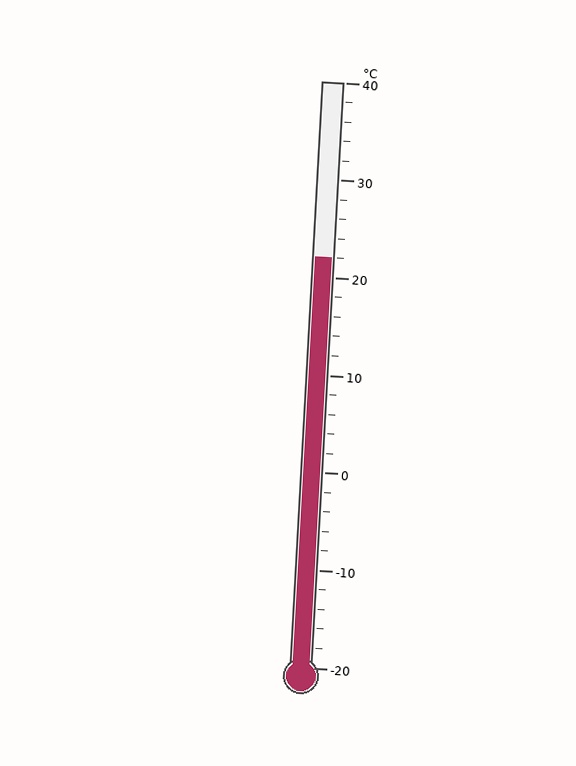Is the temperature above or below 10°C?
The temperature is above 10°C.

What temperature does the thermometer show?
The thermometer shows approximately 22°C.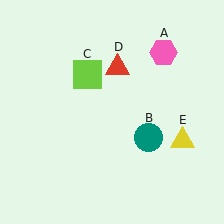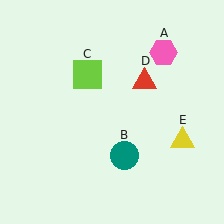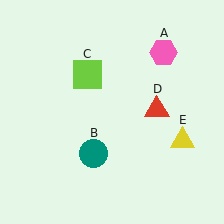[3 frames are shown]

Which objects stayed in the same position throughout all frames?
Pink hexagon (object A) and lime square (object C) and yellow triangle (object E) remained stationary.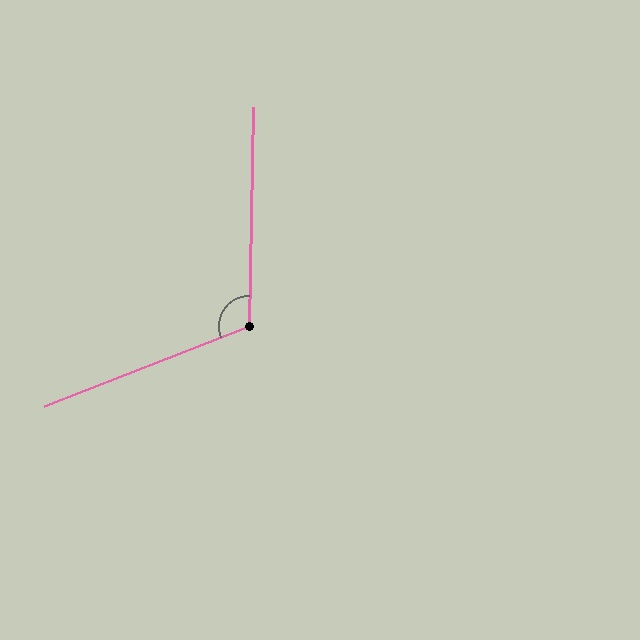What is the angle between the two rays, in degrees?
Approximately 112 degrees.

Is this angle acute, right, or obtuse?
It is obtuse.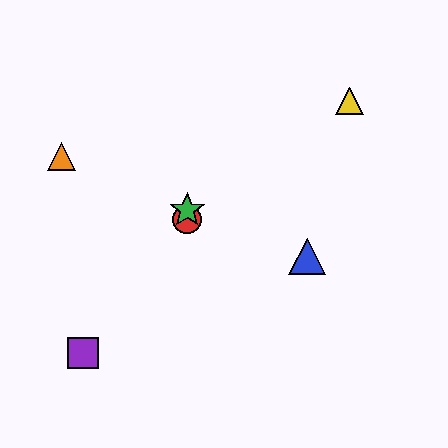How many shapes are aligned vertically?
2 shapes (the red circle, the green star) are aligned vertically.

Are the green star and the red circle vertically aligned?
Yes, both are at x≈187.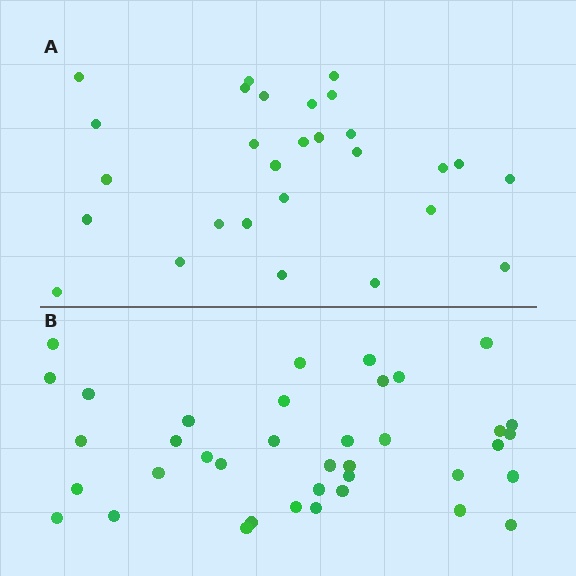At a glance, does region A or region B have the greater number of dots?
Region B (the bottom region) has more dots.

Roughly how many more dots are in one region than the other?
Region B has roughly 10 or so more dots than region A.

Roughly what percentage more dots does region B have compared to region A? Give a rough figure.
About 35% more.